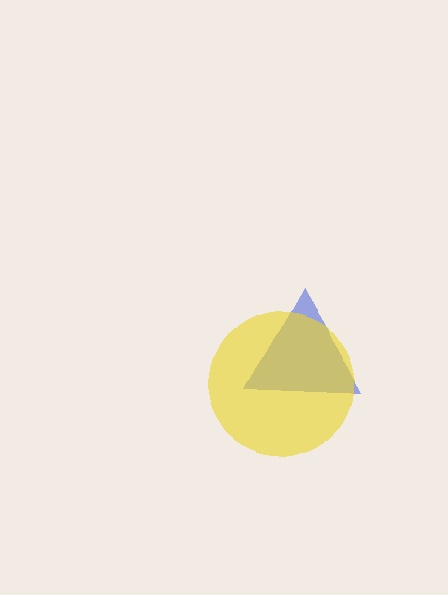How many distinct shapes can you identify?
There are 2 distinct shapes: a blue triangle, a yellow circle.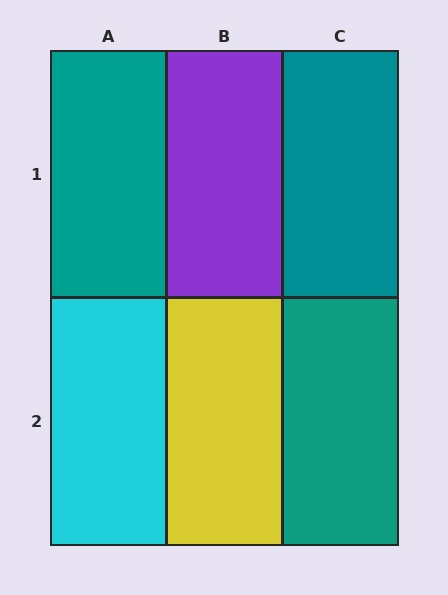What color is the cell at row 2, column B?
Yellow.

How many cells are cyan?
1 cell is cyan.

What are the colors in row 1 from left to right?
Teal, purple, teal.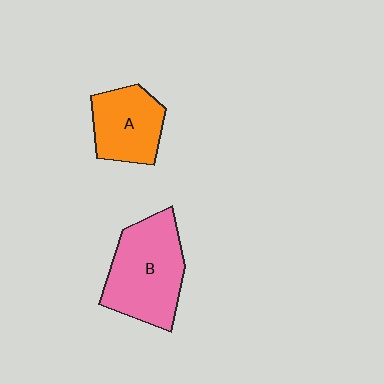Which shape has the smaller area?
Shape A (orange).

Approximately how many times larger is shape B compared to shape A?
Approximately 1.5 times.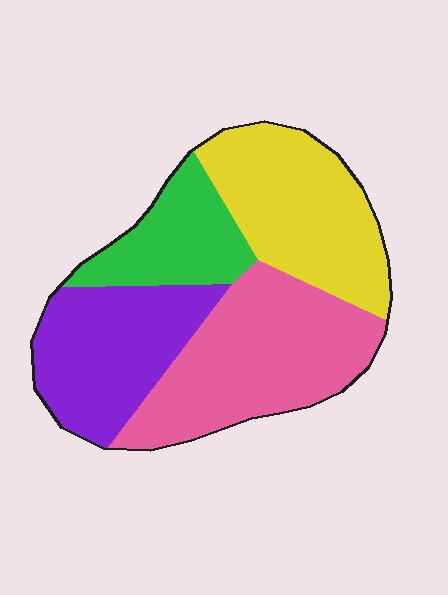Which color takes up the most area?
Pink, at roughly 35%.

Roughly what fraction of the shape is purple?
Purple takes up about one quarter (1/4) of the shape.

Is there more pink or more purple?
Pink.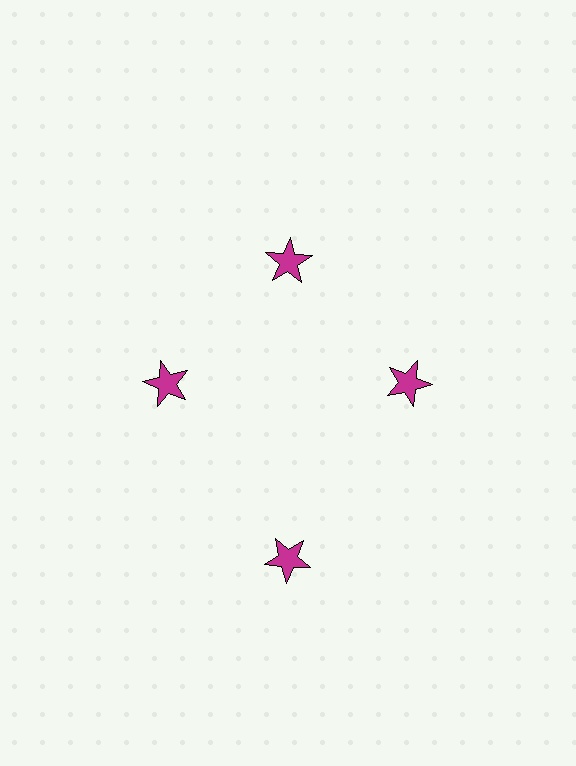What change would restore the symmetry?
The symmetry would be restored by moving it inward, back onto the ring so that all 4 stars sit at equal angles and equal distance from the center.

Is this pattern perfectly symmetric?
No. The 4 magenta stars are arranged in a ring, but one element near the 6 o'clock position is pushed outward from the center, breaking the 4-fold rotational symmetry.